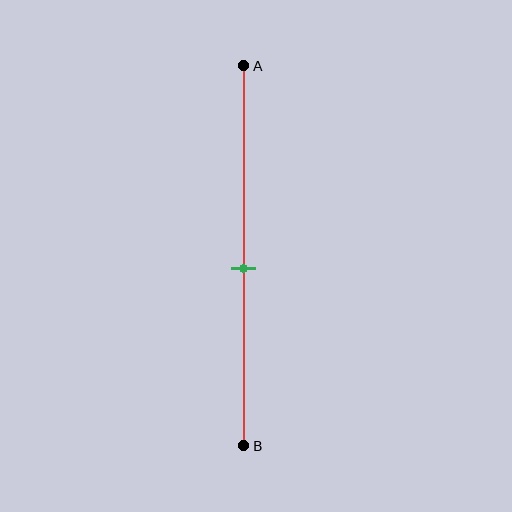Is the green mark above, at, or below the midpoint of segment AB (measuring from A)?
The green mark is below the midpoint of segment AB.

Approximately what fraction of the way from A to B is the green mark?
The green mark is approximately 55% of the way from A to B.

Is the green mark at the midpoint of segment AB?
No, the mark is at about 55% from A, not at the 50% midpoint.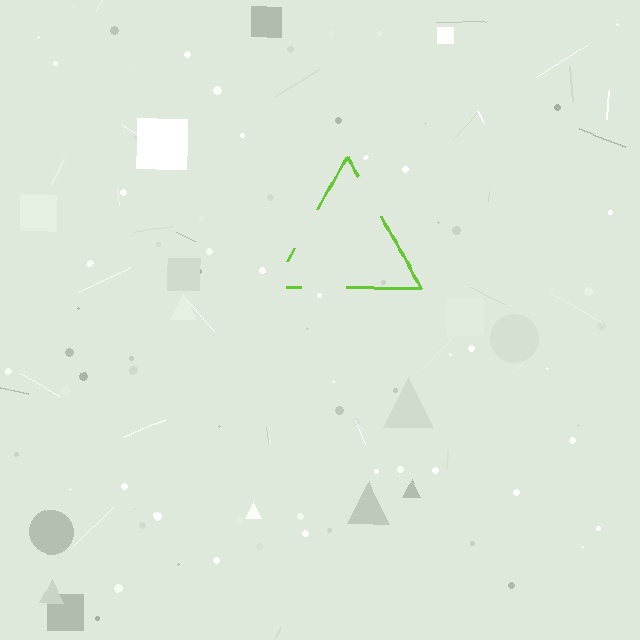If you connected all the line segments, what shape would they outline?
They would outline a triangle.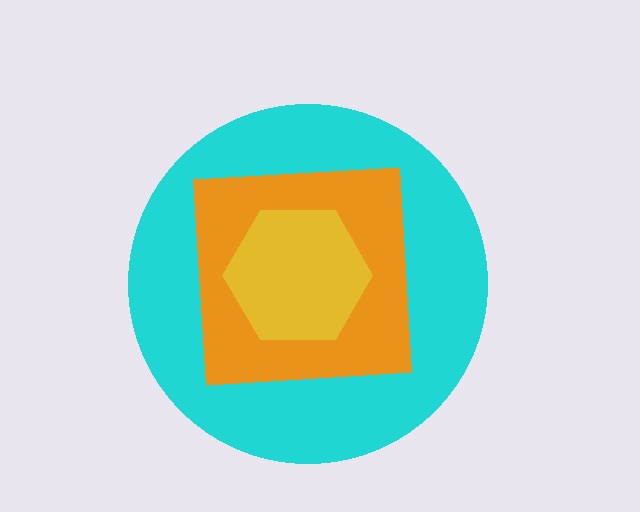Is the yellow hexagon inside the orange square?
Yes.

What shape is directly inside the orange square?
The yellow hexagon.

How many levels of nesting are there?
3.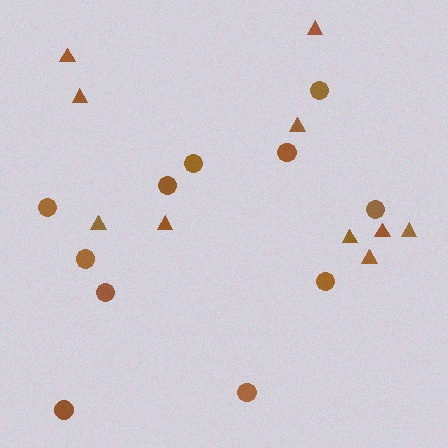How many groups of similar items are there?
There are 2 groups: one group of circles (11) and one group of triangles (10).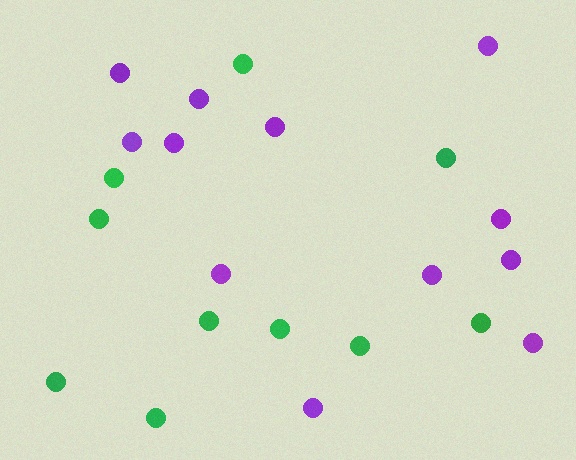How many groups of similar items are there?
There are 2 groups: one group of purple circles (12) and one group of green circles (10).